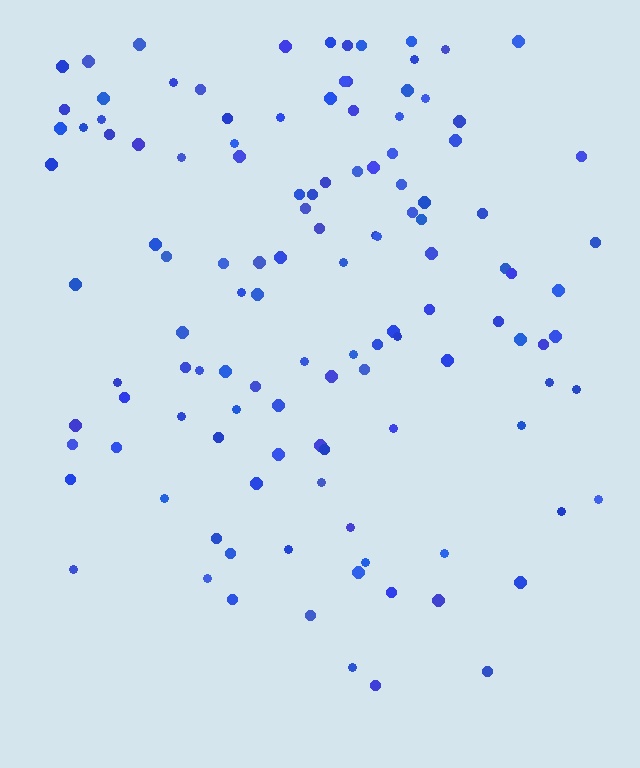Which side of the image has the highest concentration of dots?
The top.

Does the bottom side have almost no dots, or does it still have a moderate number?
Still a moderate number, just noticeably fewer than the top.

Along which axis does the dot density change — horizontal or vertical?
Vertical.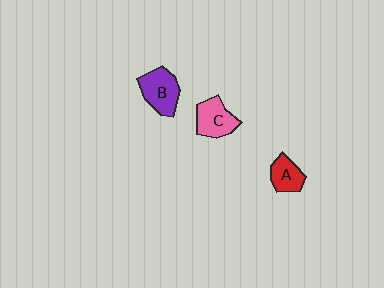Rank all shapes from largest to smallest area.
From largest to smallest: B (purple), C (pink), A (red).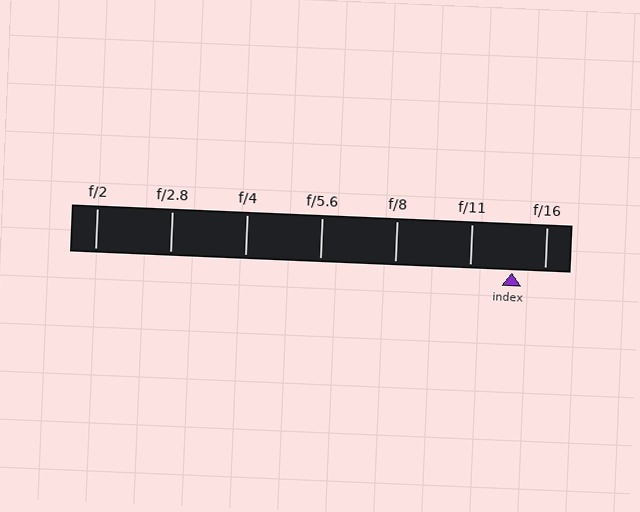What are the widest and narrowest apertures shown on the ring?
The widest aperture shown is f/2 and the narrowest is f/16.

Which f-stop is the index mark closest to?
The index mark is closest to f/16.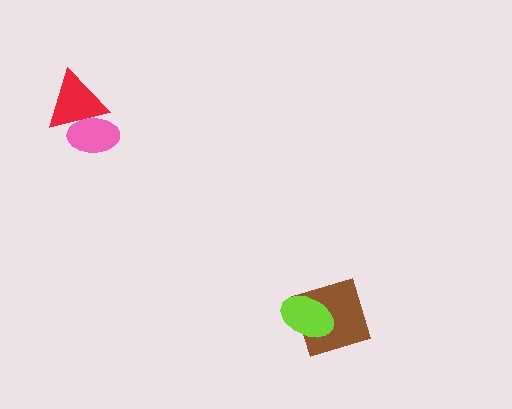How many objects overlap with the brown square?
1 object overlaps with the brown square.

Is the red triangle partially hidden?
No, no other shape covers it.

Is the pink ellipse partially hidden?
Yes, it is partially covered by another shape.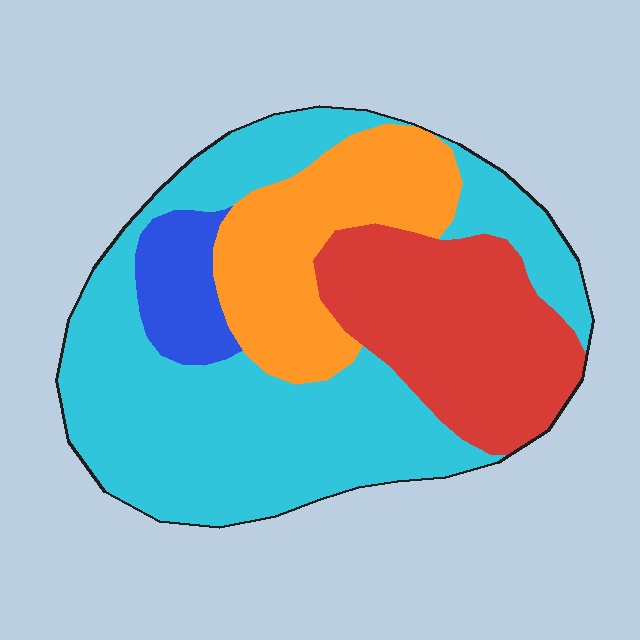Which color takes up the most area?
Cyan, at roughly 50%.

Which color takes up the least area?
Blue, at roughly 5%.